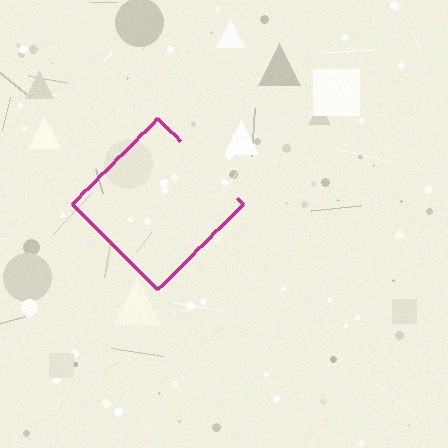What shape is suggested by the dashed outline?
The dashed outline suggests a diamond.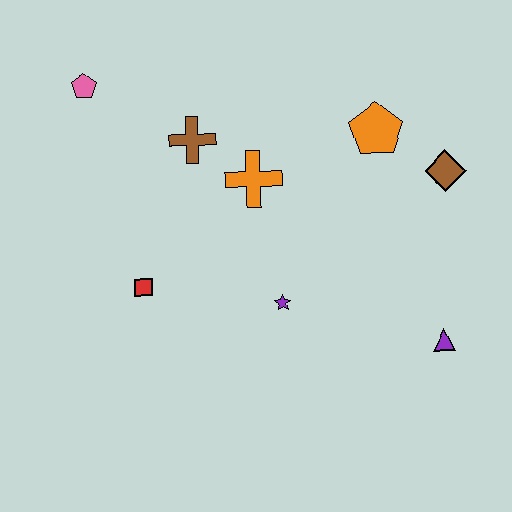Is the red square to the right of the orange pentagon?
No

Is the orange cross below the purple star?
No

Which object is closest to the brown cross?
The orange cross is closest to the brown cross.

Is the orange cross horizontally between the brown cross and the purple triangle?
Yes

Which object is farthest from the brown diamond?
The pink pentagon is farthest from the brown diamond.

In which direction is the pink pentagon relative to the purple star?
The pink pentagon is above the purple star.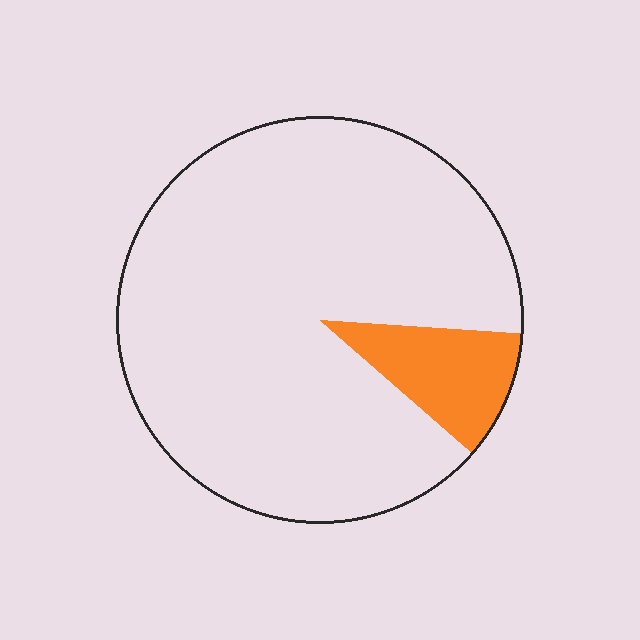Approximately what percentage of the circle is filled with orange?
Approximately 10%.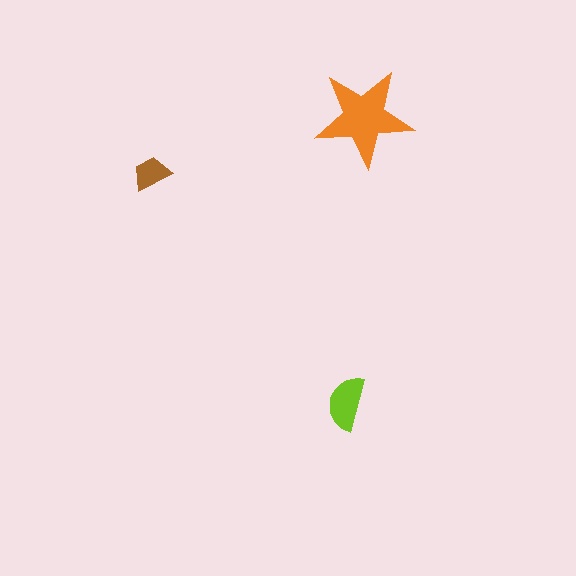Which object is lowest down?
The lime semicircle is bottommost.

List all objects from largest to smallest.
The orange star, the lime semicircle, the brown trapezoid.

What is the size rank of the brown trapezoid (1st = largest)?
3rd.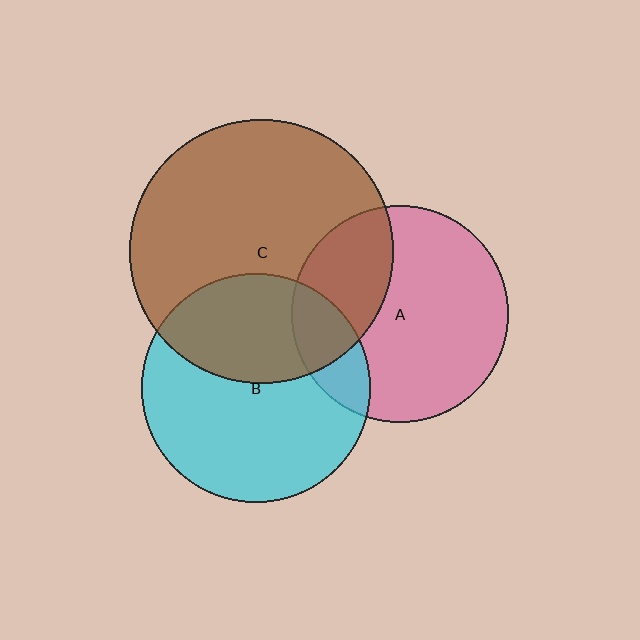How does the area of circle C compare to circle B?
Approximately 1.3 times.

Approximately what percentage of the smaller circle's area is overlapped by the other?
Approximately 20%.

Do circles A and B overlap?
Yes.